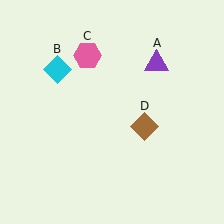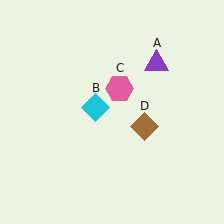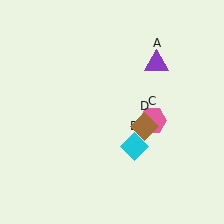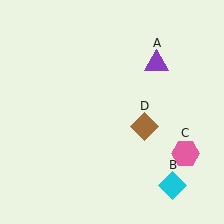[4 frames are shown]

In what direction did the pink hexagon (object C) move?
The pink hexagon (object C) moved down and to the right.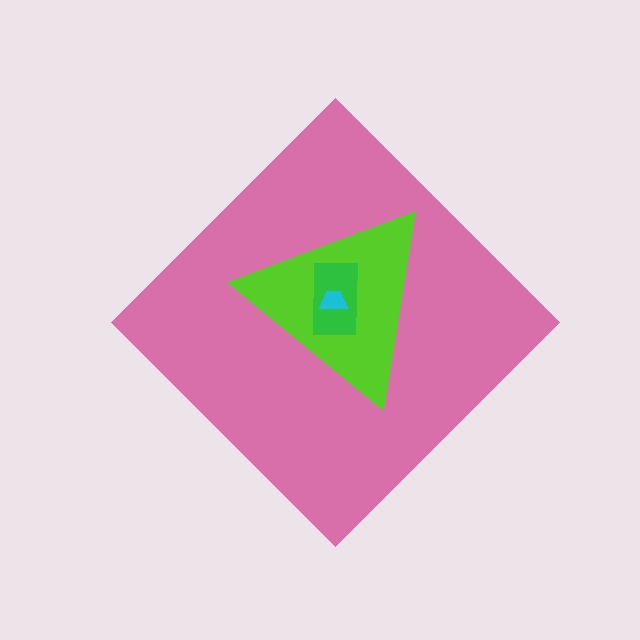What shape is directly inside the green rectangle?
The cyan trapezoid.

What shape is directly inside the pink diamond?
The lime triangle.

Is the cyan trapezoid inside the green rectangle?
Yes.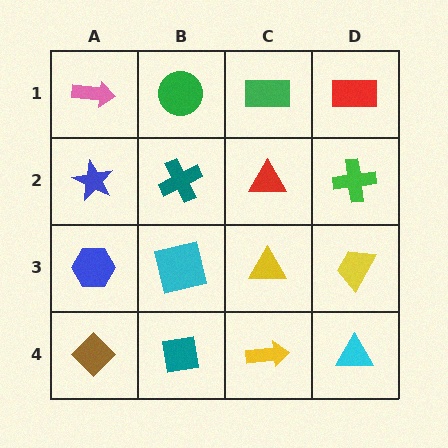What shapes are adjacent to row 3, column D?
A green cross (row 2, column D), a cyan triangle (row 4, column D), a yellow triangle (row 3, column C).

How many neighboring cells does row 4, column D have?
2.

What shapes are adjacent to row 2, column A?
A pink arrow (row 1, column A), a blue hexagon (row 3, column A), a teal cross (row 2, column B).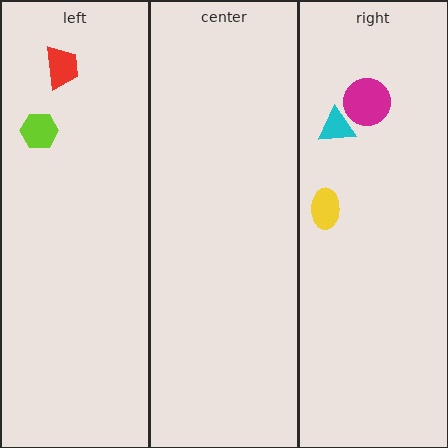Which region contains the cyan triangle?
The right region.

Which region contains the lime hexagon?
The left region.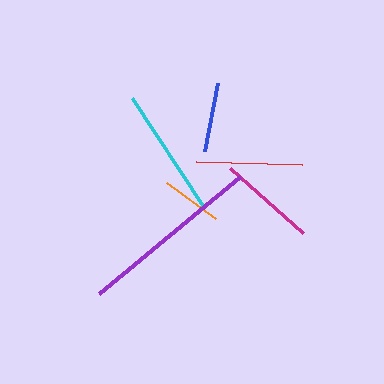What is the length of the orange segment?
The orange segment is approximately 61 pixels long.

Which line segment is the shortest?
The orange line is the shortest at approximately 61 pixels.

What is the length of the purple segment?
The purple segment is approximately 184 pixels long.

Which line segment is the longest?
The purple line is the longest at approximately 184 pixels.